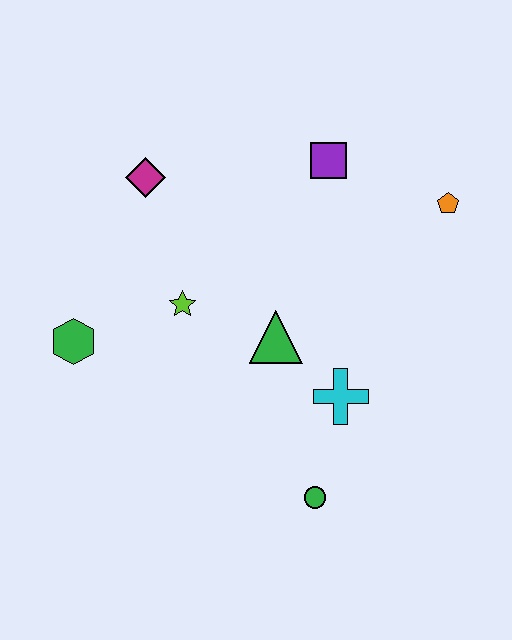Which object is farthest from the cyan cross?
The magenta diamond is farthest from the cyan cross.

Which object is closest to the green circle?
The cyan cross is closest to the green circle.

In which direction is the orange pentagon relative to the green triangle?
The orange pentagon is to the right of the green triangle.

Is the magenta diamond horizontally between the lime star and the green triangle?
No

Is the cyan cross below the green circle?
No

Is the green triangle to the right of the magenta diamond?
Yes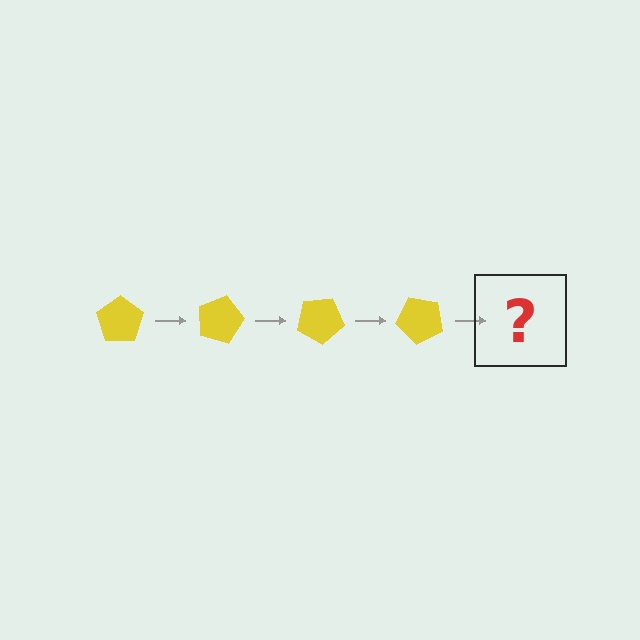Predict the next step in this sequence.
The next step is a yellow pentagon rotated 60 degrees.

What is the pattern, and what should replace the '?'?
The pattern is that the pentagon rotates 15 degrees each step. The '?' should be a yellow pentagon rotated 60 degrees.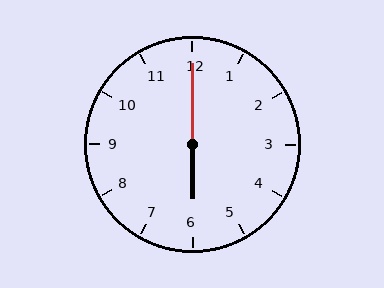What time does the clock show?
6:00.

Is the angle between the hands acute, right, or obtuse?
It is obtuse.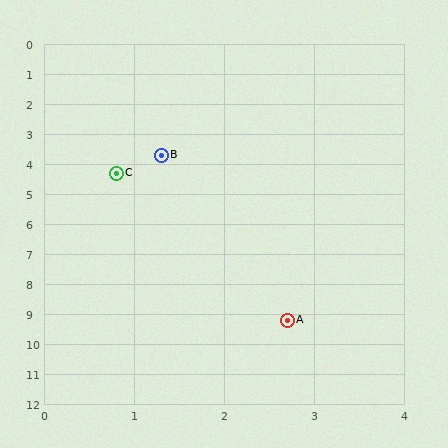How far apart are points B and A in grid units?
Points B and A are about 5.7 grid units apart.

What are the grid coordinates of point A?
Point A is at approximately (2.7, 9.2).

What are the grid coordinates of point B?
Point B is at approximately (1.3, 3.7).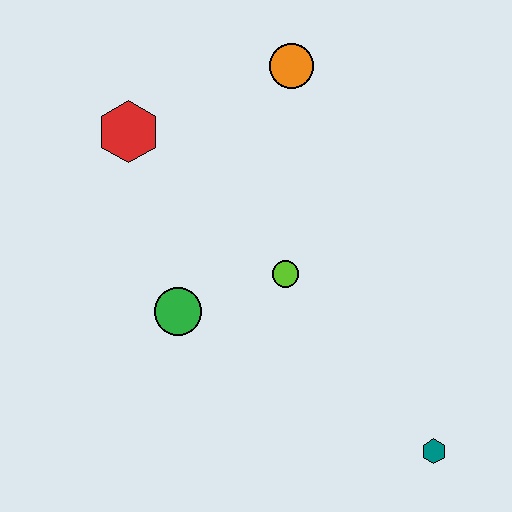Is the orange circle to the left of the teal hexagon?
Yes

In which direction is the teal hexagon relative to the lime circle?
The teal hexagon is below the lime circle.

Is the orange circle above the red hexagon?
Yes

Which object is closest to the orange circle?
The red hexagon is closest to the orange circle.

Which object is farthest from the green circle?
The teal hexagon is farthest from the green circle.